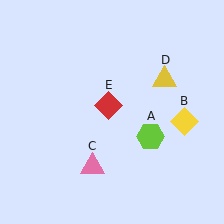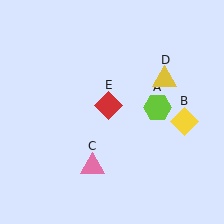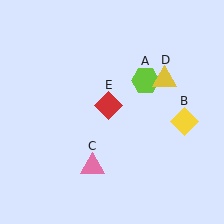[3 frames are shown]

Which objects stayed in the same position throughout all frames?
Yellow diamond (object B) and pink triangle (object C) and yellow triangle (object D) and red diamond (object E) remained stationary.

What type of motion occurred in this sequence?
The lime hexagon (object A) rotated counterclockwise around the center of the scene.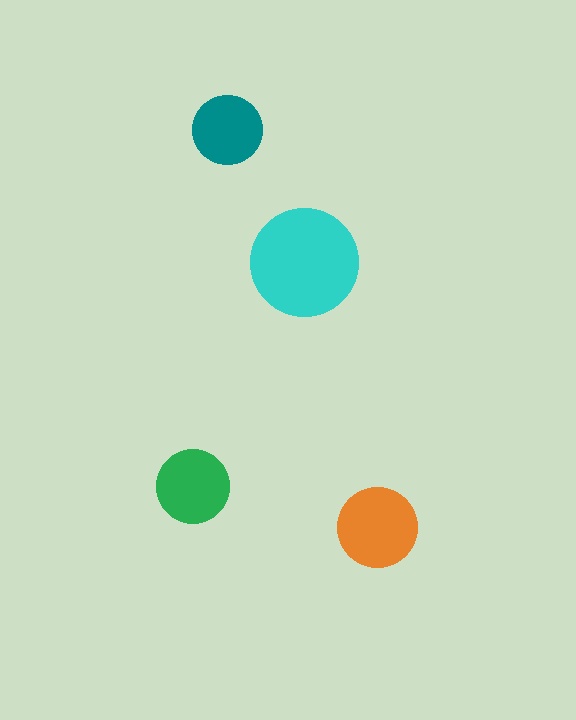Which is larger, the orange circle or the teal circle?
The orange one.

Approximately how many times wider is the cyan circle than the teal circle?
About 1.5 times wider.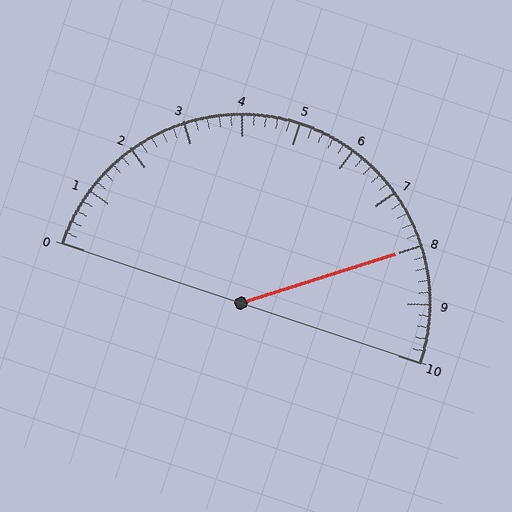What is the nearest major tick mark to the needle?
The nearest major tick mark is 8.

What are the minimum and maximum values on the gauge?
The gauge ranges from 0 to 10.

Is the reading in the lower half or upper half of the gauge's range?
The reading is in the upper half of the range (0 to 10).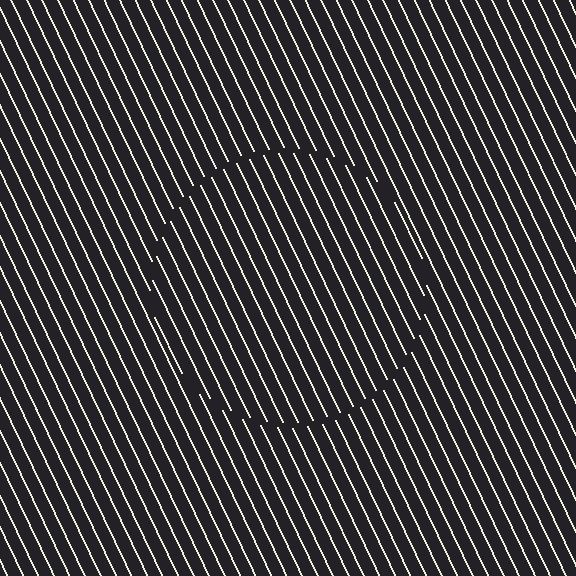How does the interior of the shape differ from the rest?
The interior of the shape contains the same grating, shifted by half a period — the contour is defined by the phase discontinuity where line-ends from the inner and outer gratings abut.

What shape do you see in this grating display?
An illusory circle. The interior of the shape contains the same grating, shifted by half a period — the contour is defined by the phase discontinuity where line-ends from the inner and outer gratings abut.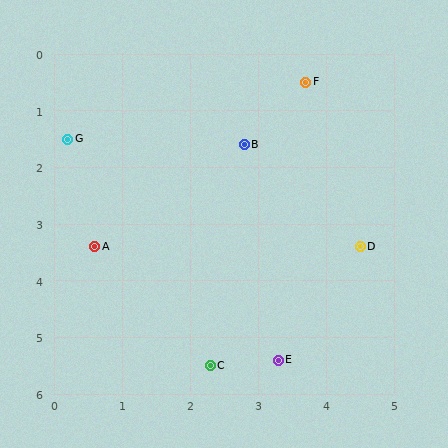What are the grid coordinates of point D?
Point D is at approximately (4.5, 3.4).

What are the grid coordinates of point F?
Point F is at approximately (3.7, 0.5).